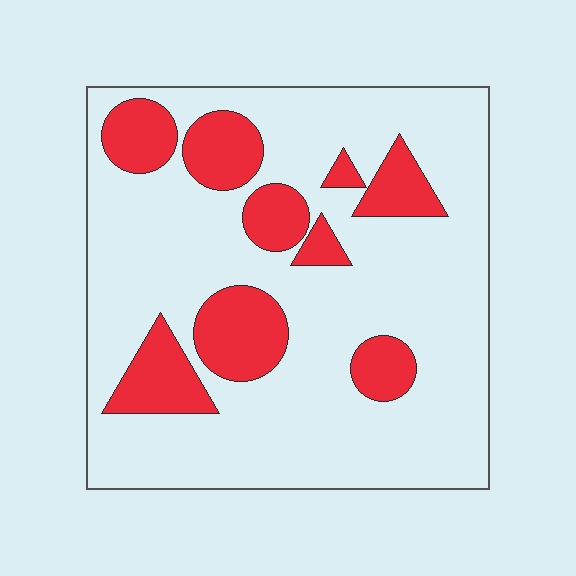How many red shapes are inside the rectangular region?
9.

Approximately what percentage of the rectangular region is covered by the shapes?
Approximately 25%.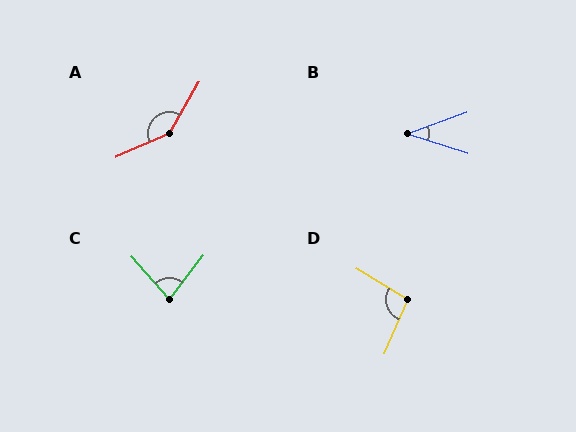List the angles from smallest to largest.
B (37°), C (79°), D (98°), A (143°).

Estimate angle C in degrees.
Approximately 79 degrees.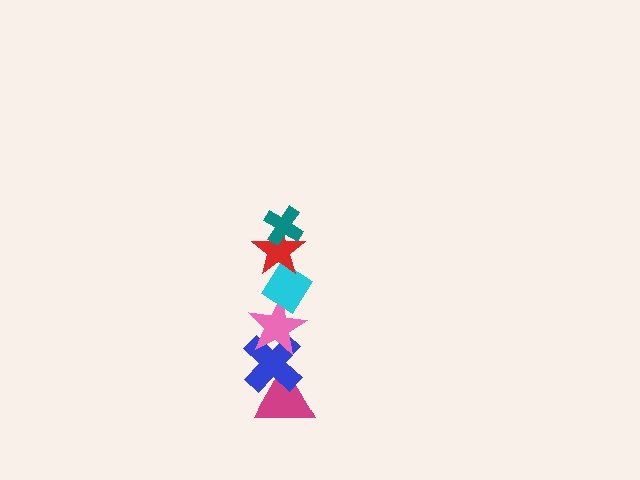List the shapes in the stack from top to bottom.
From top to bottom: the teal cross, the red star, the cyan diamond, the pink star, the blue cross, the magenta triangle.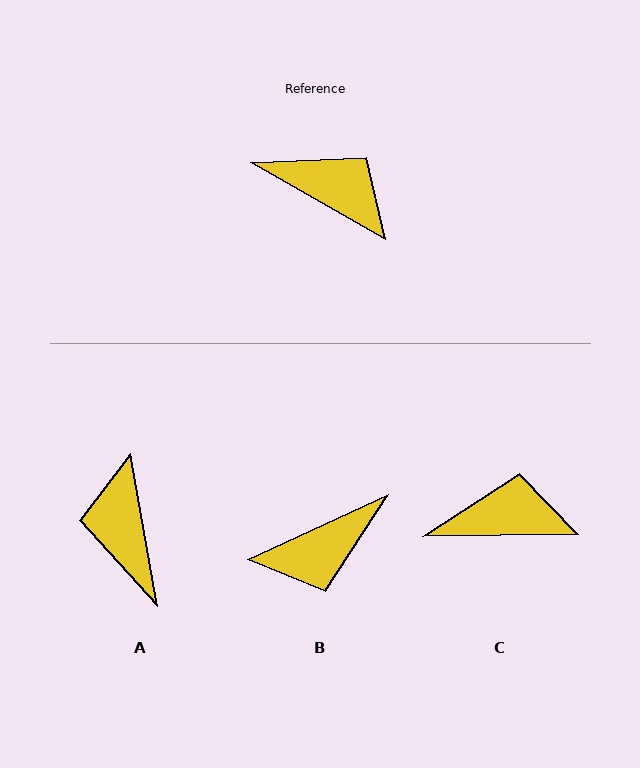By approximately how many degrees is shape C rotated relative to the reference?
Approximately 31 degrees counter-clockwise.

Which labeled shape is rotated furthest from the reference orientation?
A, about 130 degrees away.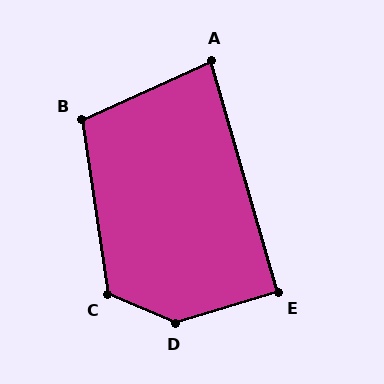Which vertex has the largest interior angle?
D, at approximately 140 degrees.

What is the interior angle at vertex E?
Approximately 91 degrees (approximately right).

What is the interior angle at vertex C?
Approximately 122 degrees (obtuse).